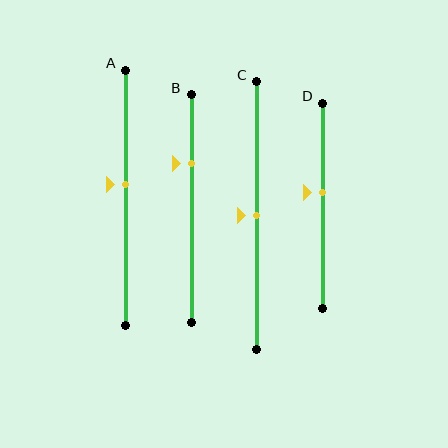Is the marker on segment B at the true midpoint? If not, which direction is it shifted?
No, the marker on segment B is shifted upward by about 20% of the segment length.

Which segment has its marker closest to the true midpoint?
Segment C has its marker closest to the true midpoint.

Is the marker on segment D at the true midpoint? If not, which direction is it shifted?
No, the marker on segment D is shifted upward by about 6% of the segment length.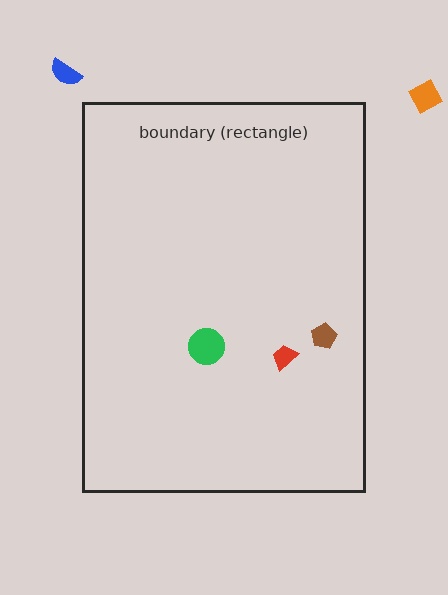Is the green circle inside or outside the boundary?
Inside.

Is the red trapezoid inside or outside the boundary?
Inside.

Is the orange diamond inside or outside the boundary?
Outside.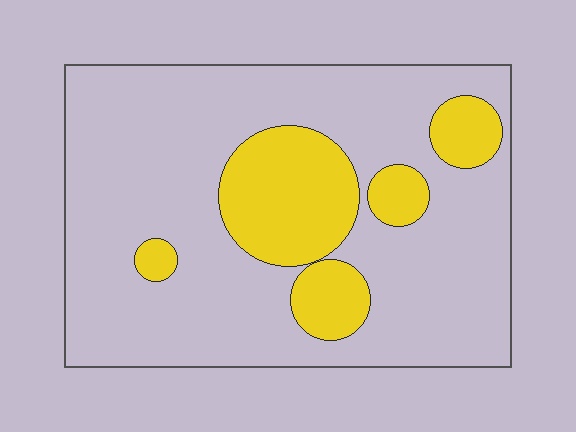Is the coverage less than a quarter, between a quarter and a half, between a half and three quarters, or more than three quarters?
Less than a quarter.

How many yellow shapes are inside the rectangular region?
5.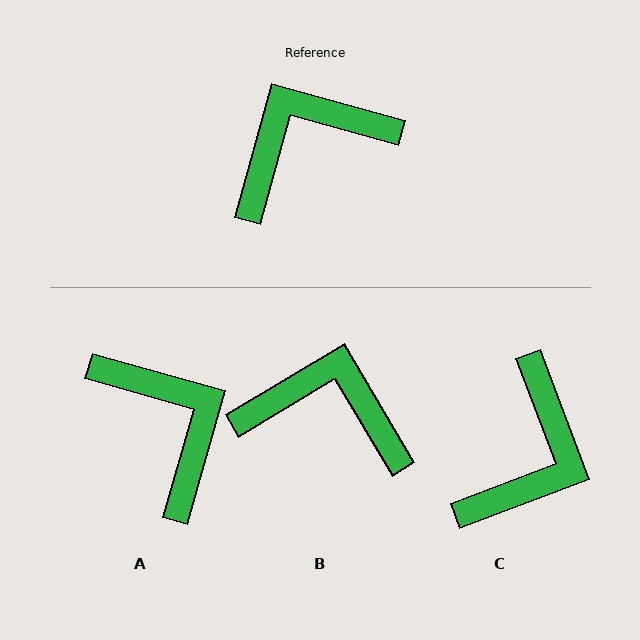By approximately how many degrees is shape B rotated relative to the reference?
Approximately 44 degrees clockwise.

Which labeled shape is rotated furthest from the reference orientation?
C, about 144 degrees away.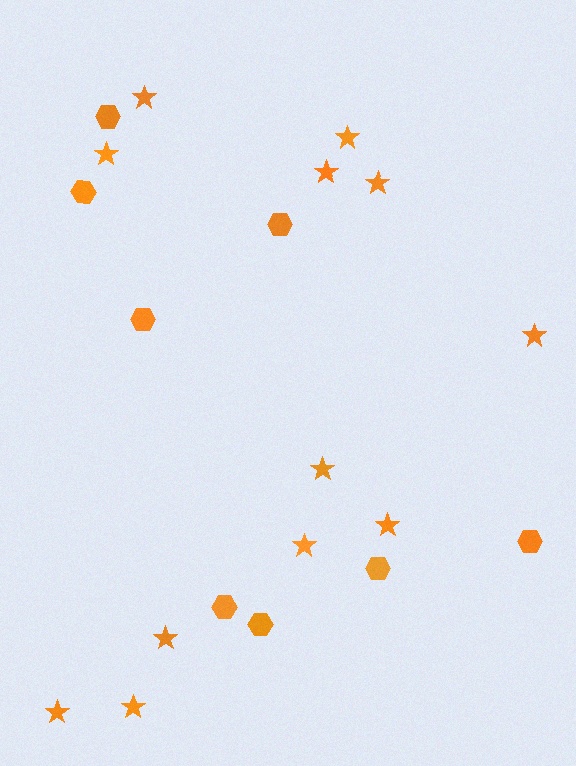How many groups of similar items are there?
There are 2 groups: one group of hexagons (8) and one group of stars (12).